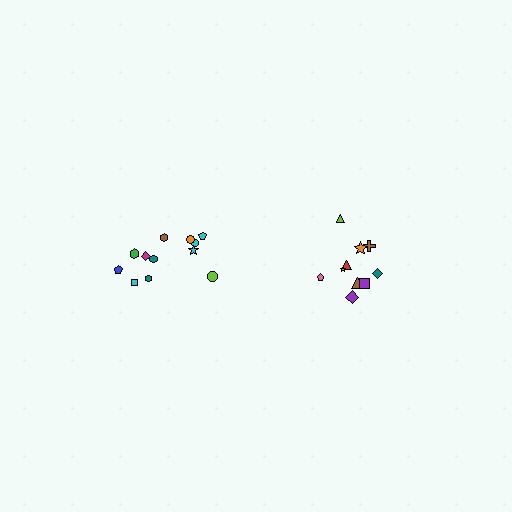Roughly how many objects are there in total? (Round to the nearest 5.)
Roughly 20 objects in total.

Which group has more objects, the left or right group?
The left group.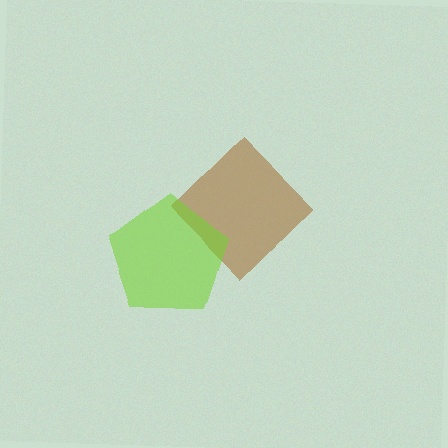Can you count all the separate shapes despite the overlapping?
Yes, there are 2 separate shapes.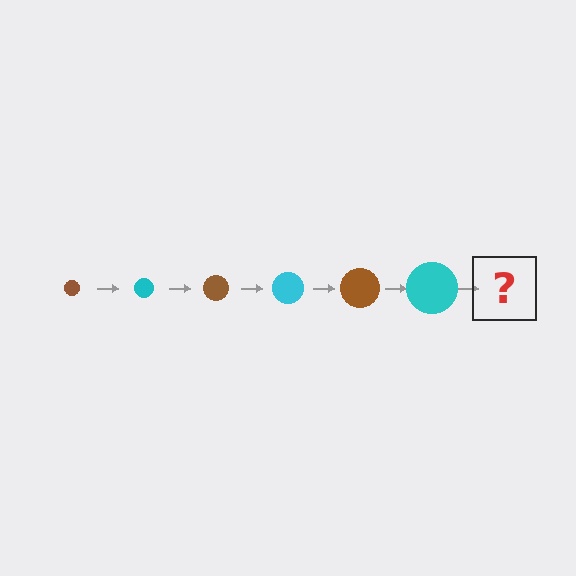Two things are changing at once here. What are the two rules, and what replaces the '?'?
The two rules are that the circle grows larger each step and the color cycles through brown and cyan. The '?' should be a brown circle, larger than the previous one.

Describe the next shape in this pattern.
It should be a brown circle, larger than the previous one.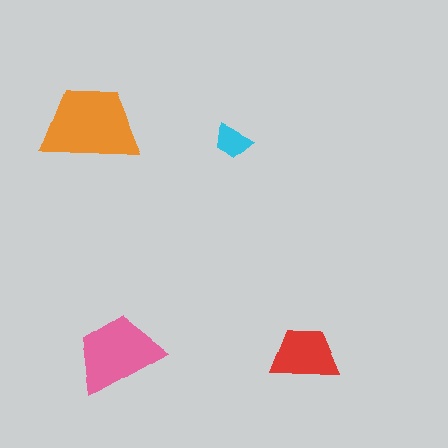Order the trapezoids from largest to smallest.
the orange one, the pink one, the red one, the cyan one.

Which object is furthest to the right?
The red trapezoid is rightmost.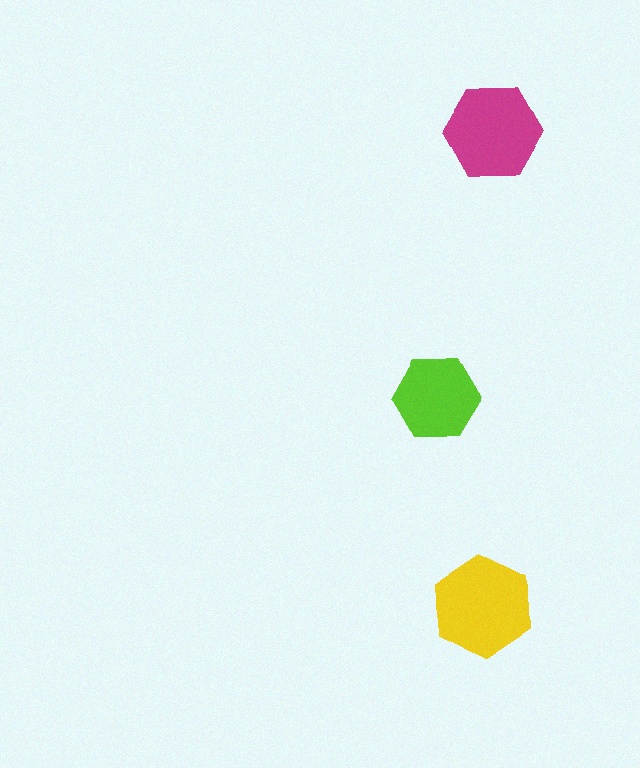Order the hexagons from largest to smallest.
the yellow one, the magenta one, the lime one.